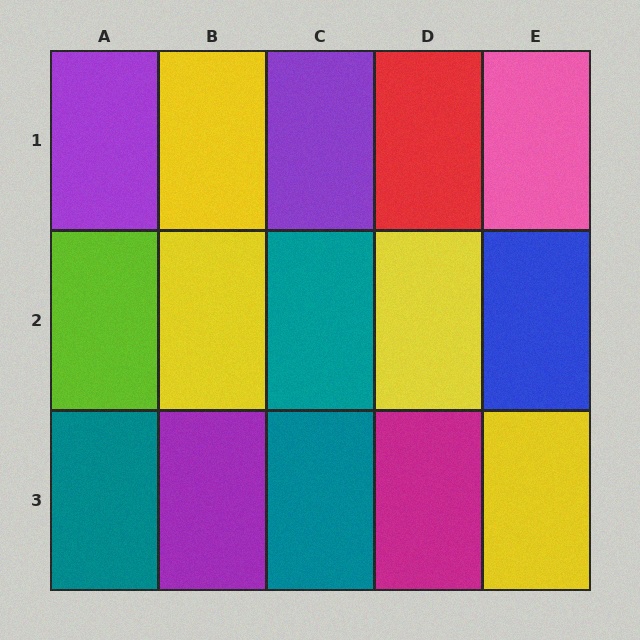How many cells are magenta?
1 cell is magenta.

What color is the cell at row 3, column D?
Magenta.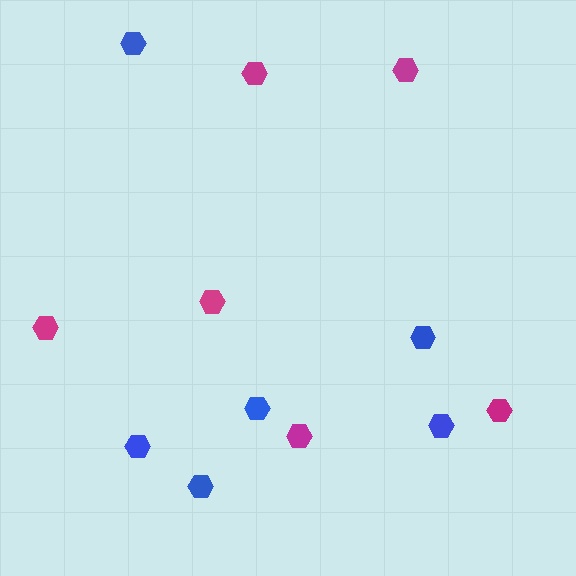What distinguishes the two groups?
There are 2 groups: one group of blue hexagons (6) and one group of magenta hexagons (6).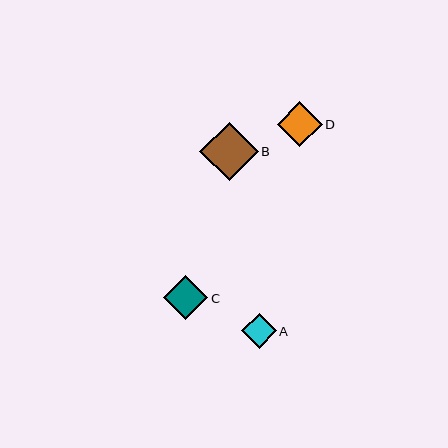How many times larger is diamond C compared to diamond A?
Diamond C is approximately 1.3 times the size of diamond A.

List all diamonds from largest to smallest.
From largest to smallest: B, D, C, A.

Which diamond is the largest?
Diamond B is the largest with a size of approximately 59 pixels.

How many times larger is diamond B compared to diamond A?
Diamond B is approximately 1.7 times the size of diamond A.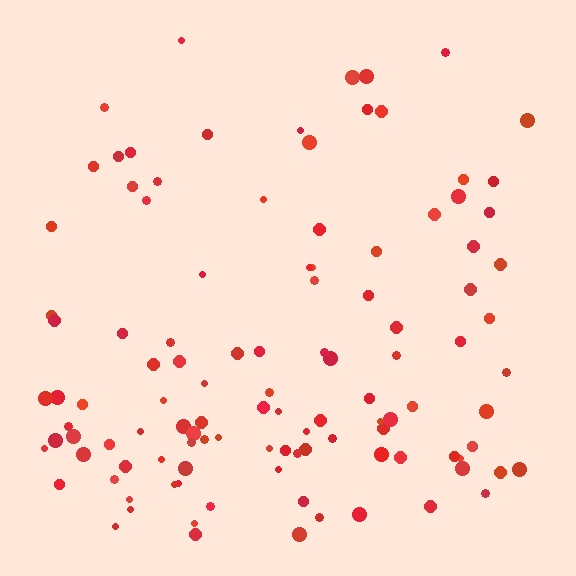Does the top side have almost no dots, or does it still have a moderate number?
Still a moderate number, just noticeably fewer than the bottom.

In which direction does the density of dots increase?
From top to bottom, with the bottom side densest.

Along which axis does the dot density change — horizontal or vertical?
Vertical.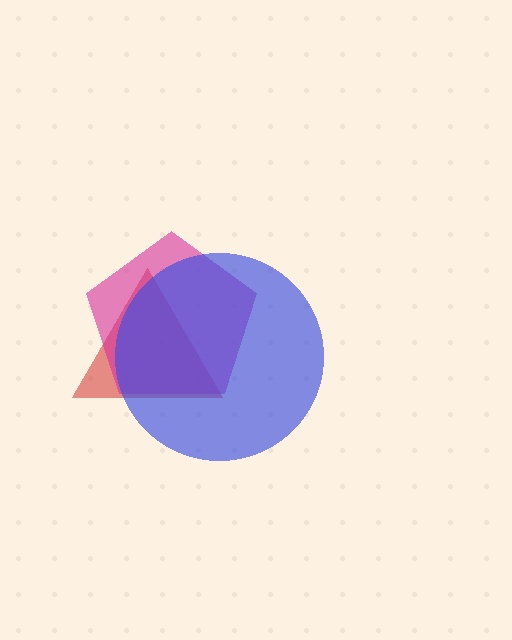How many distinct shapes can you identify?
There are 3 distinct shapes: a red triangle, a magenta pentagon, a blue circle.